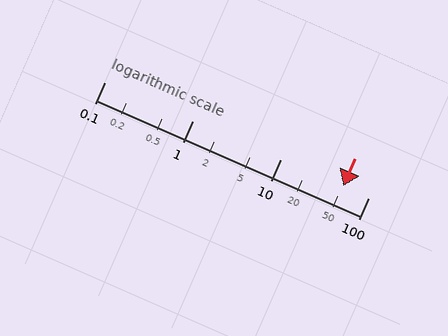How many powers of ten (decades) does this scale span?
The scale spans 3 decades, from 0.1 to 100.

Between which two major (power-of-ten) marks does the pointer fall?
The pointer is between 10 and 100.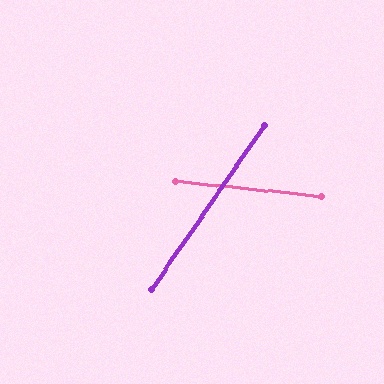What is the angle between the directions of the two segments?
Approximately 61 degrees.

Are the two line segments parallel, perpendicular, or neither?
Neither parallel nor perpendicular — they differ by about 61°.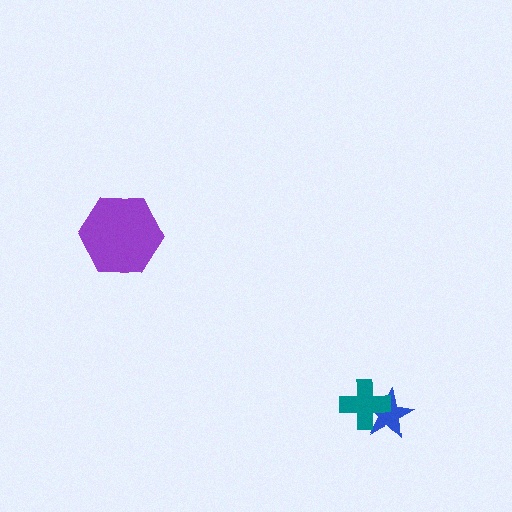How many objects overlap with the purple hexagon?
0 objects overlap with the purple hexagon.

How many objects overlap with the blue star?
1 object overlaps with the blue star.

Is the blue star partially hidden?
Yes, it is partially covered by another shape.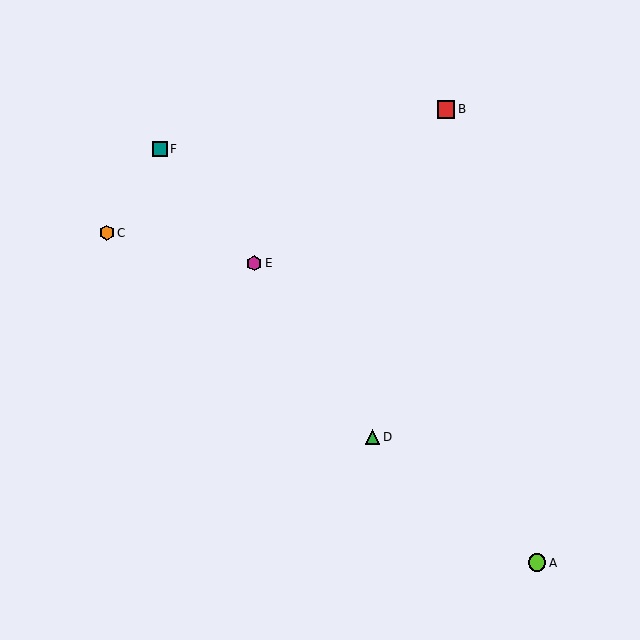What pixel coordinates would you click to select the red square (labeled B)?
Click at (446, 109) to select the red square B.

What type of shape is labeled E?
Shape E is a magenta hexagon.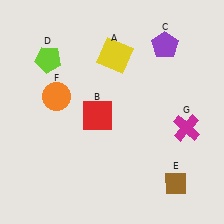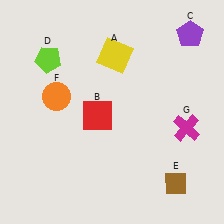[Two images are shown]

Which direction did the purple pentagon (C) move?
The purple pentagon (C) moved right.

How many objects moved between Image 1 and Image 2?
1 object moved between the two images.